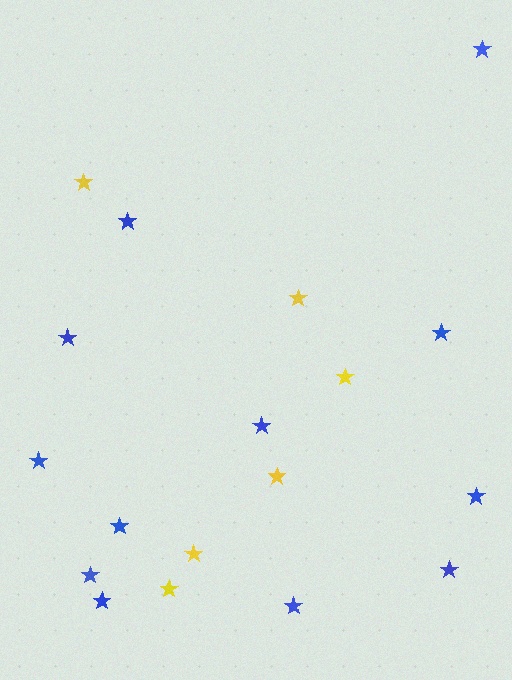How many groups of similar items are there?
There are 2 groups: one group of yellow stars (6) and one group of blue stars (12).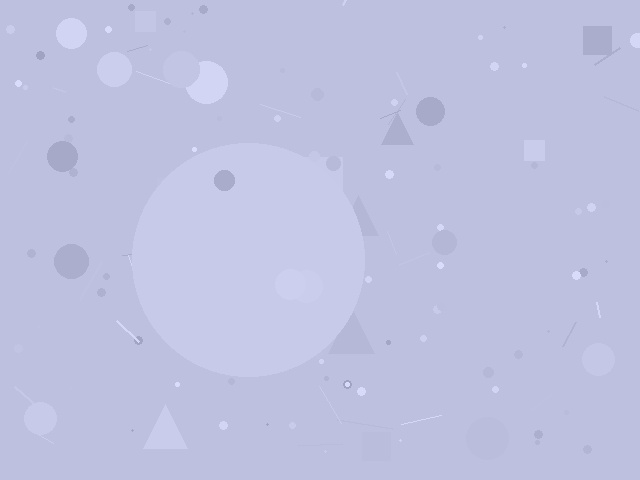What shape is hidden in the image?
A circle is hidden in the image.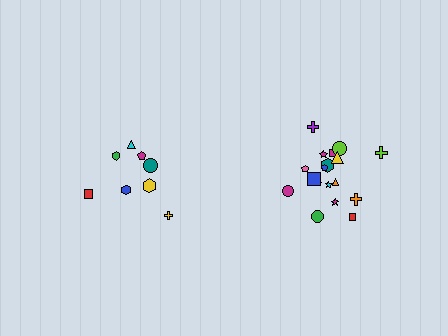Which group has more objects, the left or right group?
The right group.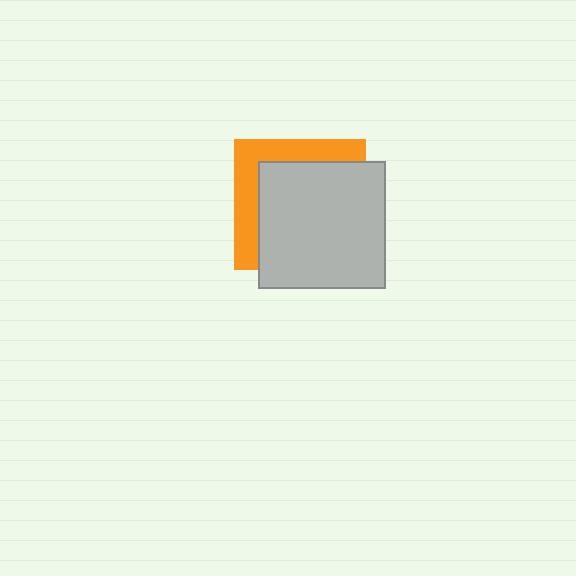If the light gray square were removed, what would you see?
You would see the complete orange square.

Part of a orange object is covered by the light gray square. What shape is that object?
It is a square.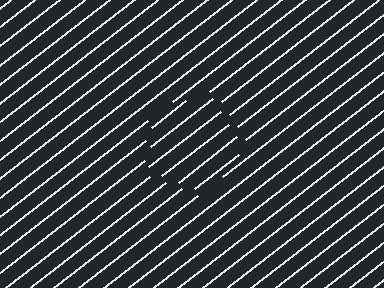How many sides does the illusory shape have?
5 sides — the line-ends trace a pentagon.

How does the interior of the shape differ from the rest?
The interior of the shape contains the same grating, shifted by half a period — the contour is defined by the phase discontinuity where line-ends from the inner and outer gratings abut.